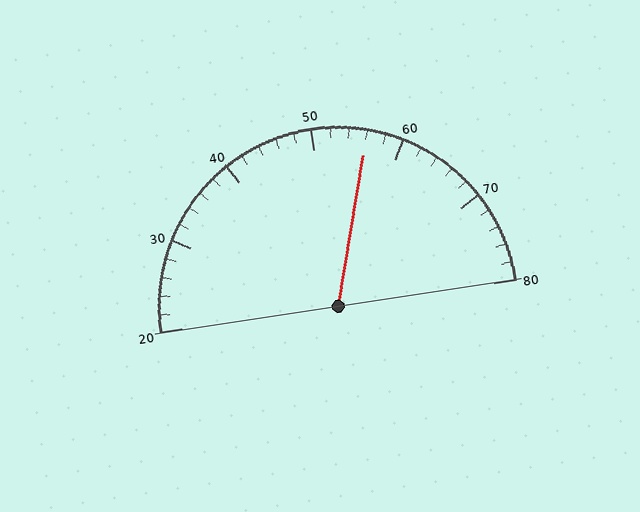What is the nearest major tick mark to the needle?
The nearest major tick mark is 60.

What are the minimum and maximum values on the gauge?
The gauge ranges from 20 to 80.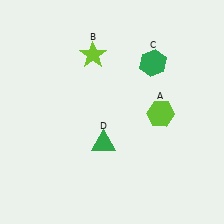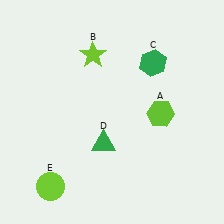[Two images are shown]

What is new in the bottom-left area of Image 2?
A lime circle (E) was added in the bottom-left area of Image 2.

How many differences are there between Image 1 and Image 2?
There is 1 difference between the two images.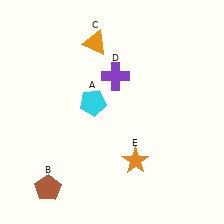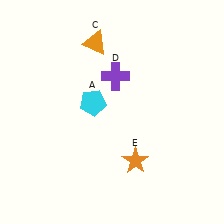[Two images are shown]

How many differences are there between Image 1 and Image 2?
There is 1 difference between the two images.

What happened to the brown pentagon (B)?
The brown pentagon (B) was removed in Image 2. It was in the bottom-left area of Image 1.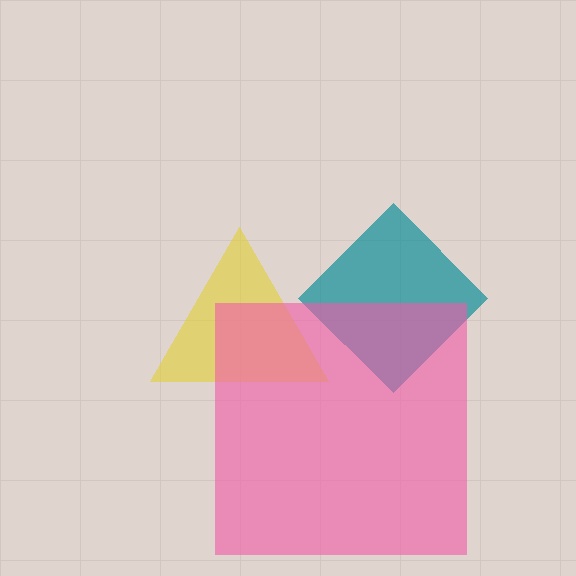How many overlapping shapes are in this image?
There are 3 overlapping shapes in the image.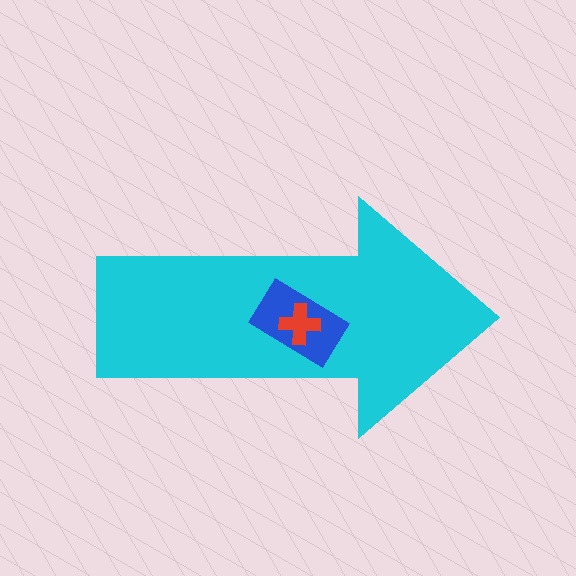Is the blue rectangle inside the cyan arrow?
Yes.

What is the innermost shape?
The red cross.